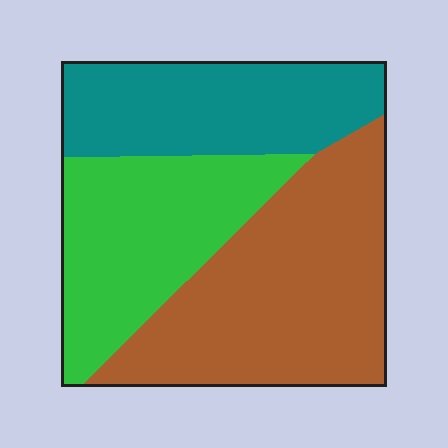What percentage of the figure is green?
Green takes up about one third (1/3) of the figure.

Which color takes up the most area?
Brown, at roughly 45%.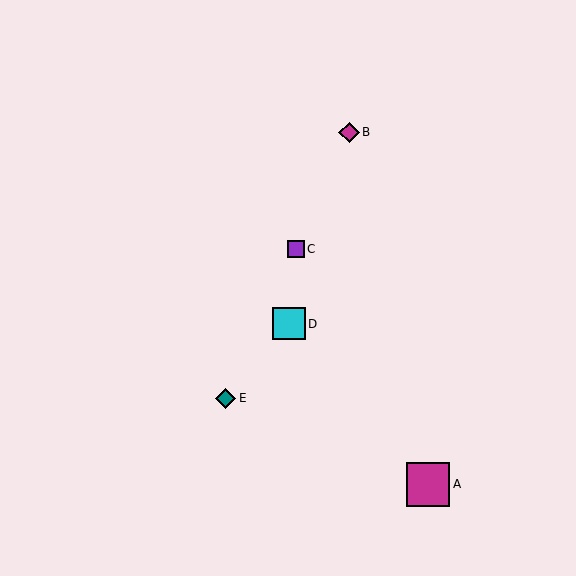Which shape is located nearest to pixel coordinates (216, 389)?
The teal diamond (labeled E) at (226, 398) is nearest to that location.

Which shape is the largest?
The magenta square (labeled A) is the largest.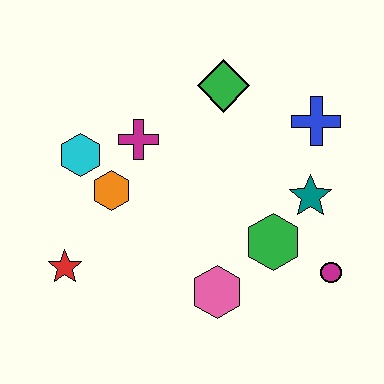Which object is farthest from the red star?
The blue cross is farthest from the red star.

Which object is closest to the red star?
The orange hexagon is closest to the red star.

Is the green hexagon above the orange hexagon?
No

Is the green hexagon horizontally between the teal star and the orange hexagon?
Yes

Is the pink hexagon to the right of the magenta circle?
No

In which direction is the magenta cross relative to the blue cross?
The magenta cross is to the left of the blue cross.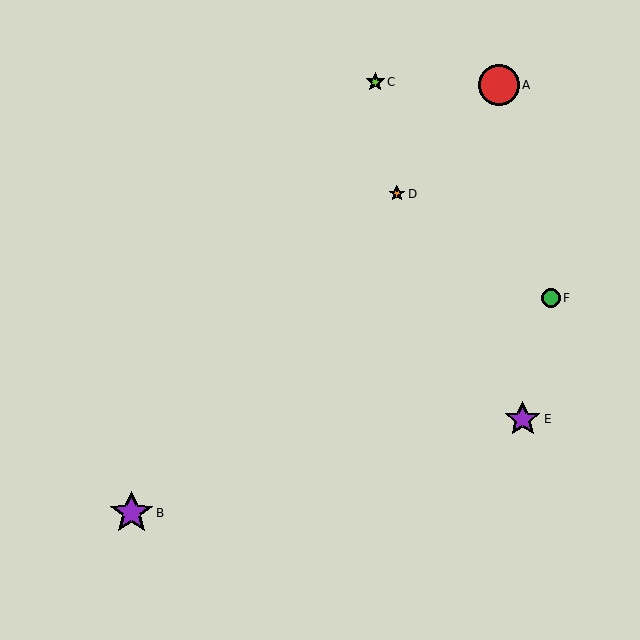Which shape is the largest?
The purple star (labeled B) is the largest.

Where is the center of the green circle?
The center of the green circle is at (551, 298).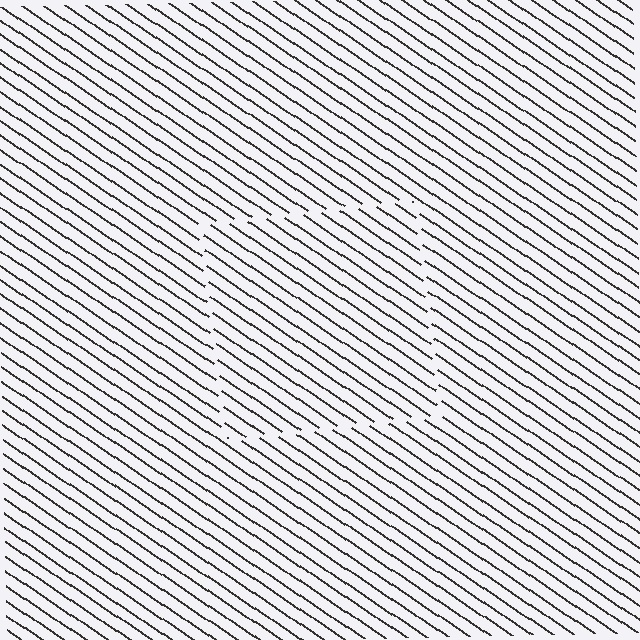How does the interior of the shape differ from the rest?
The interior of the shape contains the same grating, shifted by half a period — the contour is defined by the phase discontinuity where line-ends from the inner and outer gratings abut.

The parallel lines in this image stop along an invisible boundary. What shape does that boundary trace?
An illusory square. The interior of the shape contains the same grating, shifted by half a period — the contour is defined by the phase discontinuity where line-ends from the inner and outer gratings abut.